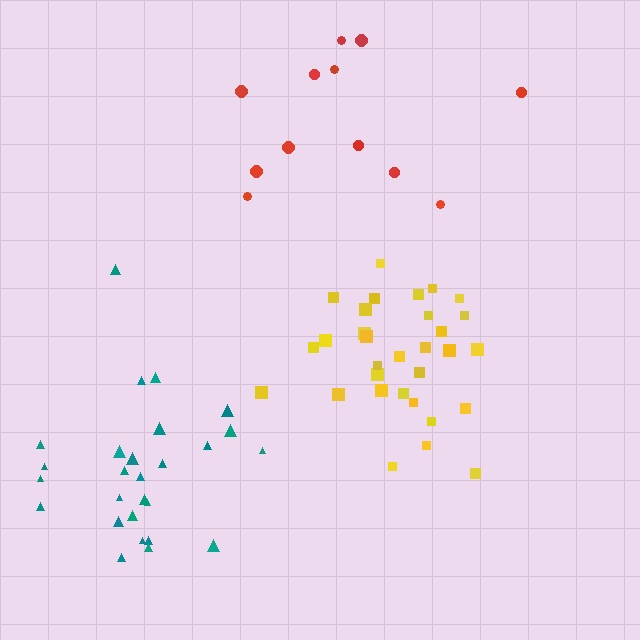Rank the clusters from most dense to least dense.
yellow, teal, red.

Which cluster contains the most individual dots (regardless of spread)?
Yellow (31).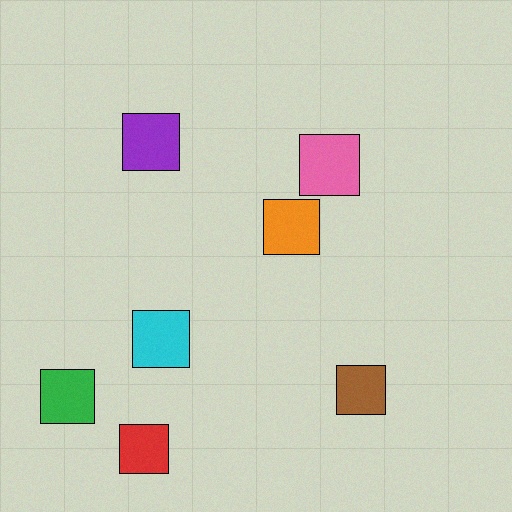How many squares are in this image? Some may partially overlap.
There are 7 squares.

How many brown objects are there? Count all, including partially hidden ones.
There is 1 brown object.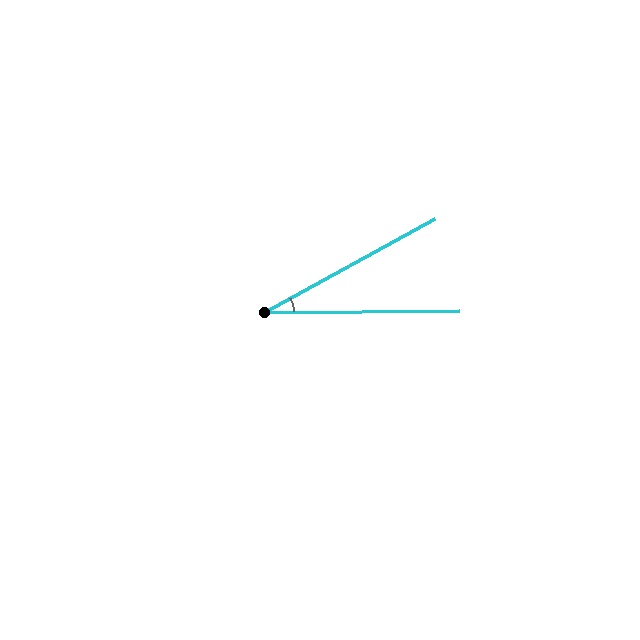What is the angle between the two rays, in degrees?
Approximately 28 degrees.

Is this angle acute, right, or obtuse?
It is acute.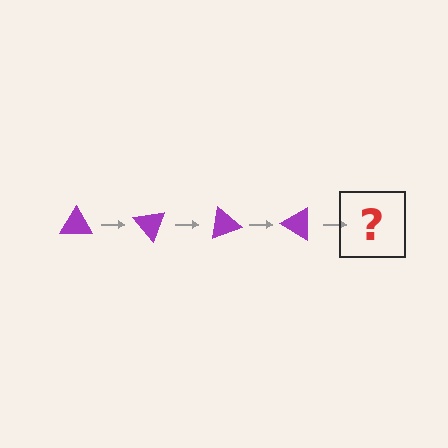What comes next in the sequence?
The next element should be a purple triangle rotated 200 degrees.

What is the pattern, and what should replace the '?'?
The pattern is that the triangle rotates 50 degrees each step. The '?' should be a purple triangle rotated 200 degrees.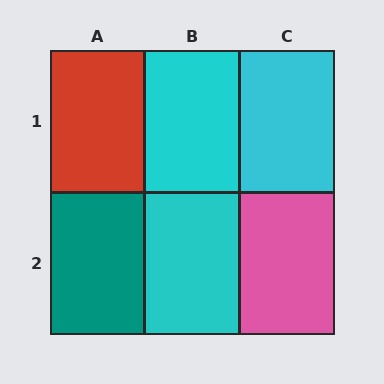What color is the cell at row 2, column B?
Cyan.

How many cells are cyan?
3 cells are cyan.